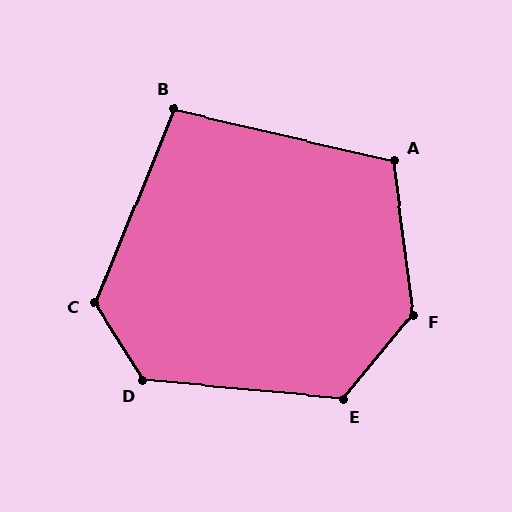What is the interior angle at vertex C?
Approximately 126 degrees (obtuse).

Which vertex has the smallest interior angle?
B, at approximately 99 degrees.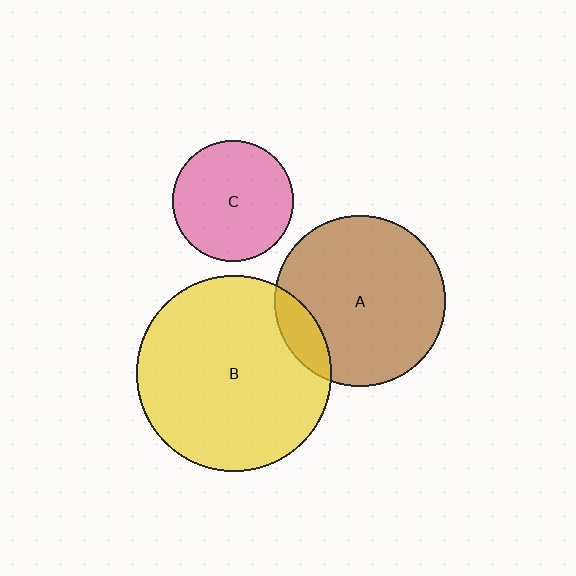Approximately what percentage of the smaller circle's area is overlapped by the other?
Approximately 10%.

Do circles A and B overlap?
Yes.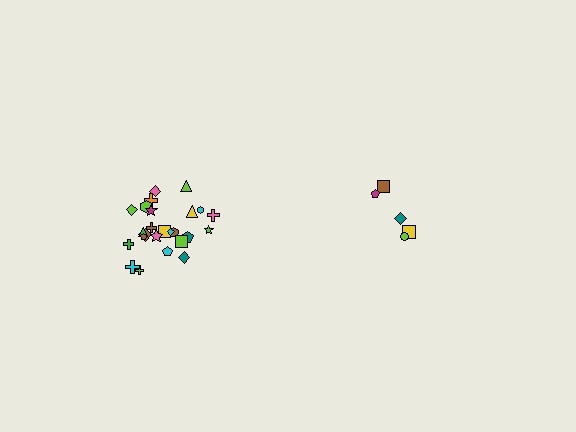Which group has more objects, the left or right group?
The left group.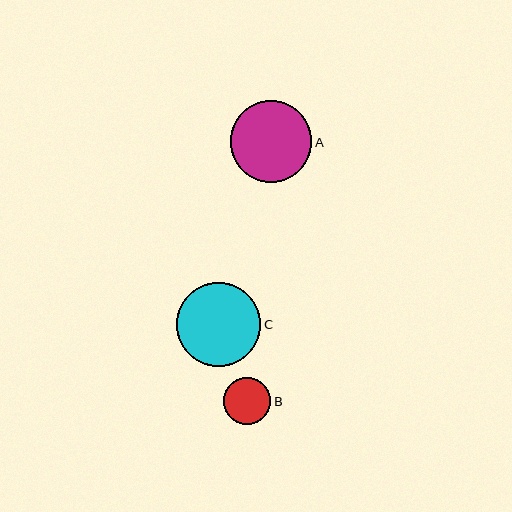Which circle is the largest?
Circle C is the largest with a size of approximately 84 pixels.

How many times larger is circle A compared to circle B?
Circle A is approximately 1.7 times the size of circle B.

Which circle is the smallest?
Circle B is the smallest with a size of approximately 47 pixels.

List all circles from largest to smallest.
From largest to smallest: C, A, B.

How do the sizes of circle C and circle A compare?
Circle C and circle A are approximately the same size.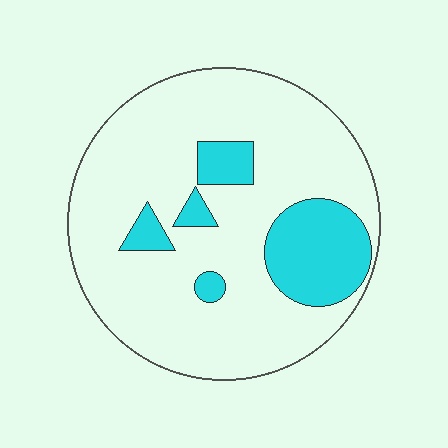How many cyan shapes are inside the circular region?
5.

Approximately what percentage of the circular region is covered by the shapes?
Approximately 20%.